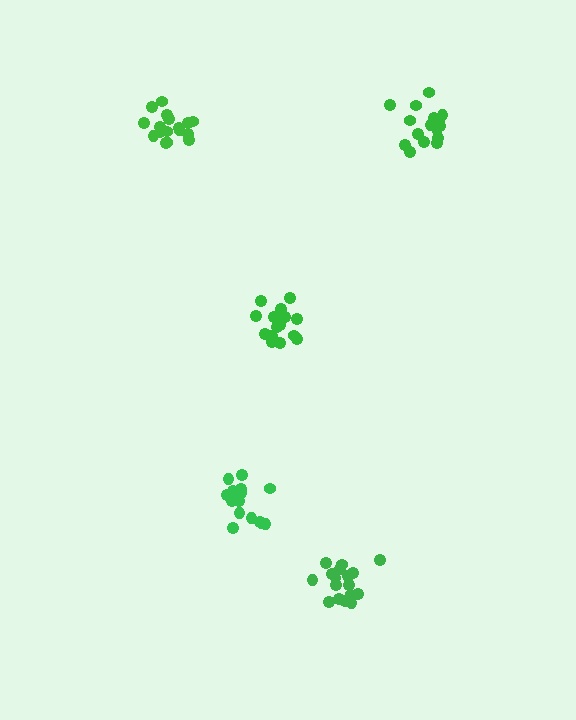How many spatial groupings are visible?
There are 5 spatial groupings.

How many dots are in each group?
Group 1: 15 dots, Group 2: 17 dots, Group 3: 17 dots, Group 4: 18 dots, Group 5: 17 dots (84 total).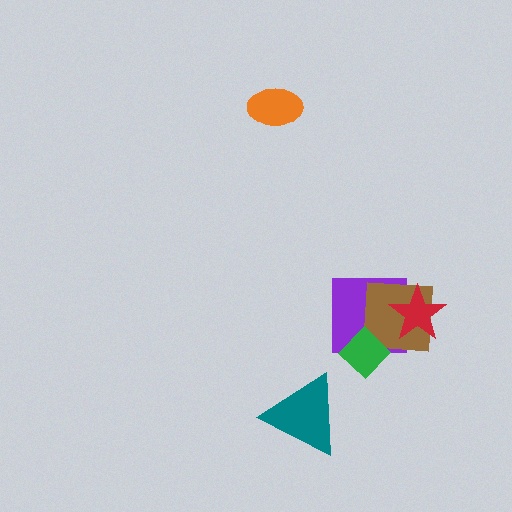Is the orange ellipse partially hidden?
No, no other shape covers it.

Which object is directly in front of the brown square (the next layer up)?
The green diamond is directly in front of the brown square.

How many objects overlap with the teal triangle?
0 objects overlap with the teal triangle.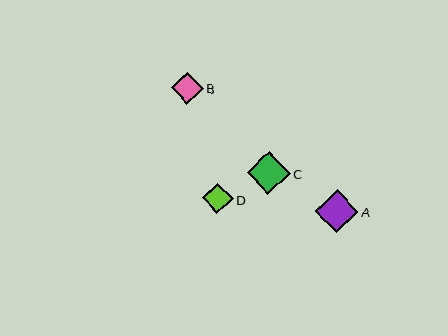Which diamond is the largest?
Diamond A is the largest with a size of approximately 43 pixels.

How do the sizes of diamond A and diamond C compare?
Diamond A and diamond C are approximately the same size.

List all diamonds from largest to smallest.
From largest to smallest: A, C, B, D.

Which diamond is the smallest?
Diamond D is the smallest with a size of approximately 30 pixels.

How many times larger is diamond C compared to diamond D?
Diamond C is approximately 1.4 times the size of diamond D.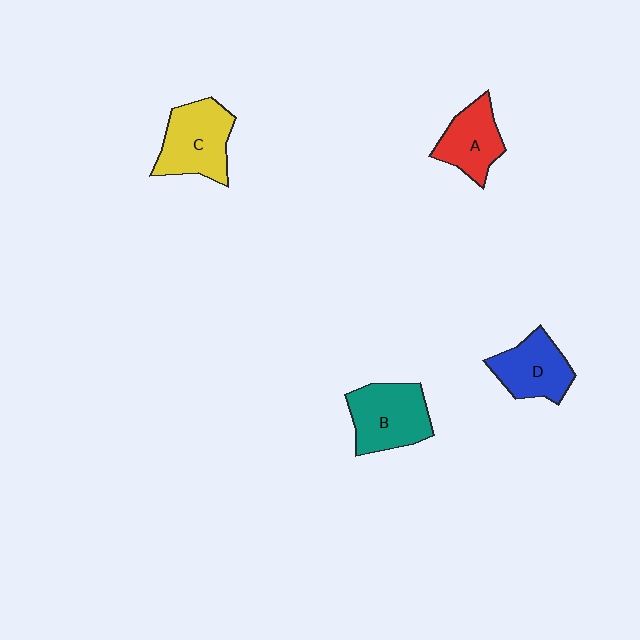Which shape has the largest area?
Shape C (yellow).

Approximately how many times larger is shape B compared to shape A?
Approximately 1.3 times.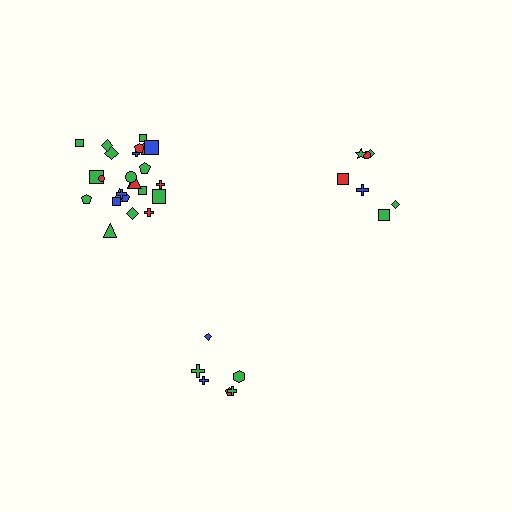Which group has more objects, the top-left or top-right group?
The top-left group.